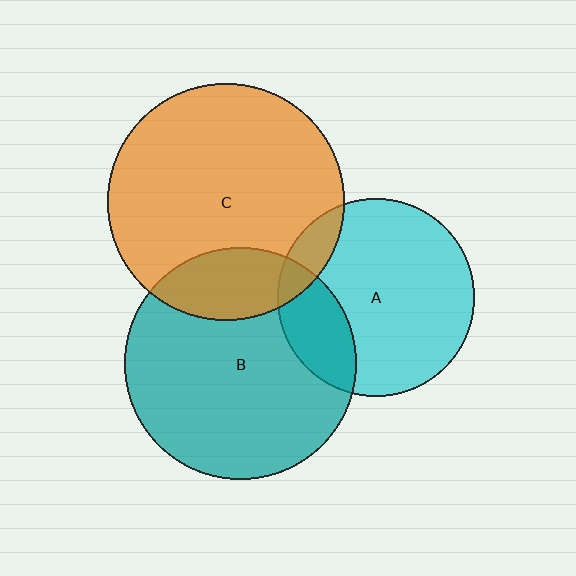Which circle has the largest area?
Circle C (orange).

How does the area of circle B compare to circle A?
Approximately 1.4 times.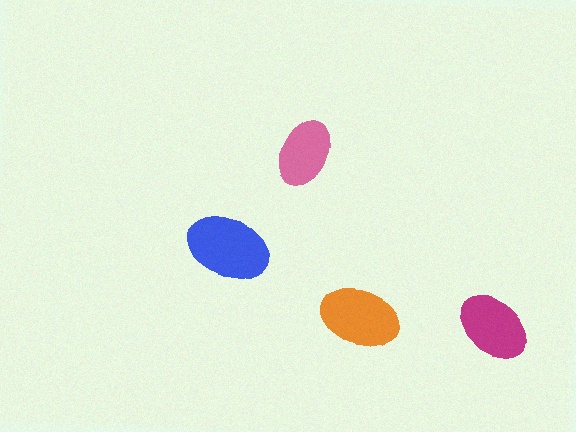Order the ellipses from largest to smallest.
the blue one, the orange one, the magenta one, the pink one.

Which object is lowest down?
The magenta ellipse is bottommost.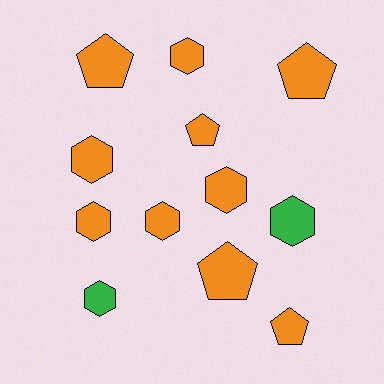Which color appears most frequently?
Orange, with 10 objects.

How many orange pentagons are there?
There are 5 orange pentagons.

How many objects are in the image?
There are 12 objects.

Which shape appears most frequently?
Hexagon, with 7 objects.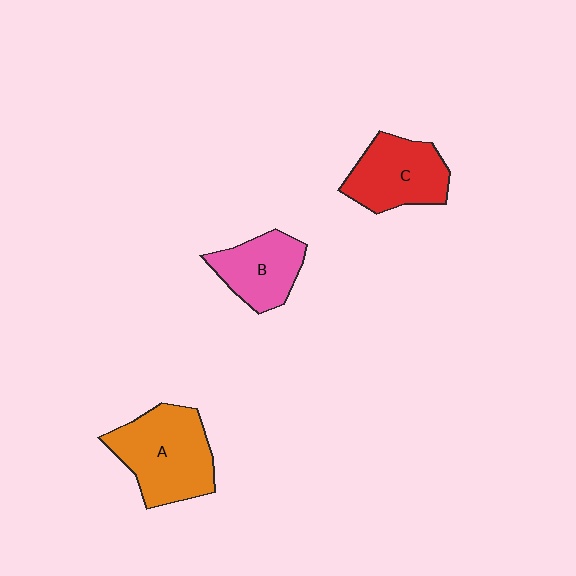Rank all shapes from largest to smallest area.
From largest to smallest: A (orange), C (red), B (pink).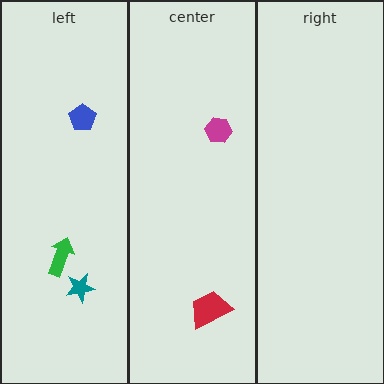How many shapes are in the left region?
3.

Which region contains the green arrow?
The left region.